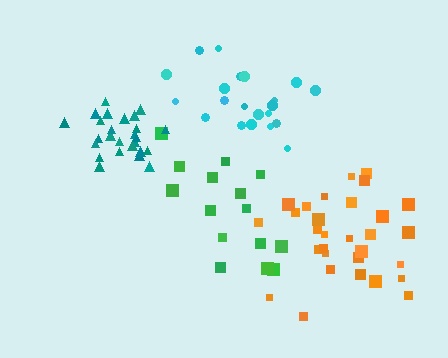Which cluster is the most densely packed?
Teal.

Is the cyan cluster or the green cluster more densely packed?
Cyan.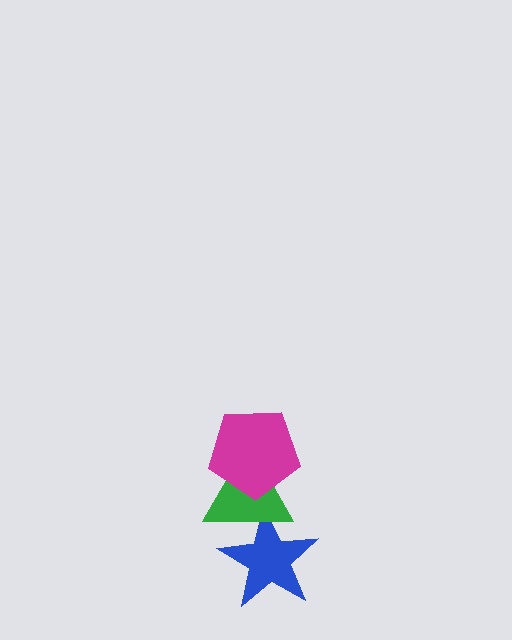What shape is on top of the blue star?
The green triangle is on top of the blue star.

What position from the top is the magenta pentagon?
The magenta pentagon is 1st from the top.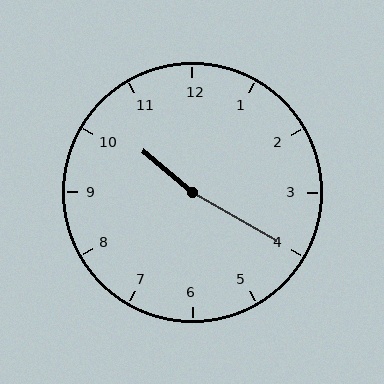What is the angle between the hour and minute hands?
Approximately 170 degrees.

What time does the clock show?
10:20.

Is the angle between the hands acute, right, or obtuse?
It is obtuse.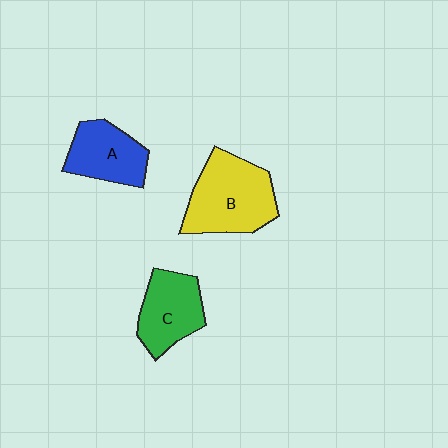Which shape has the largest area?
Shape B (yellow).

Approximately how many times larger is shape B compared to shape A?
Approximately 1.5 times.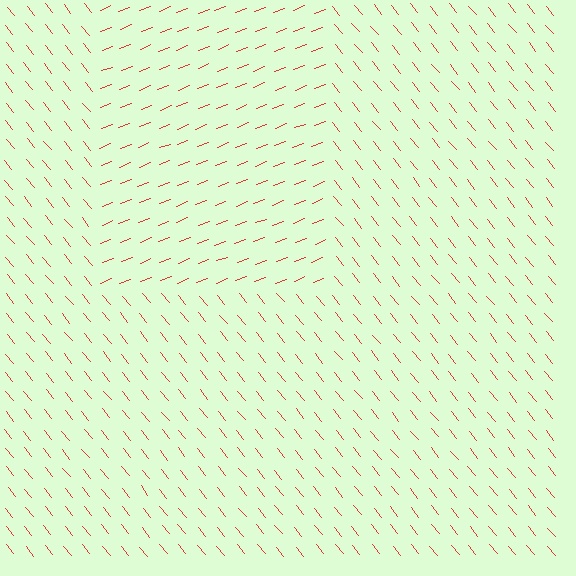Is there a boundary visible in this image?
Yes, there is a texture boundary formed by a change in line orientation.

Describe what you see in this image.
The image is filled with small red line segments. A rectangle region in the image has lines oriented differently from the surrounding lines, creating a visible texture boundary.